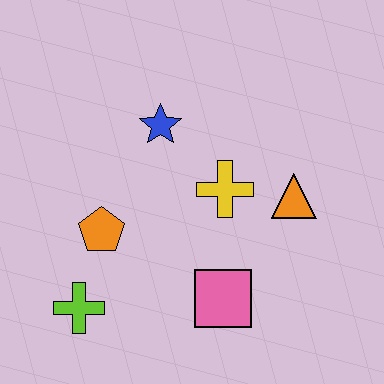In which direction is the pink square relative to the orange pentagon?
The pink square is to the right of the orange pentagon.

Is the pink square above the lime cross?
Yes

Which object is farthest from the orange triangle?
The lime cross is farthest from the orange triangle.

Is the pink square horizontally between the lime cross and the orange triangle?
Yes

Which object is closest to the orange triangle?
The yellow cross is closest to the orange triangle.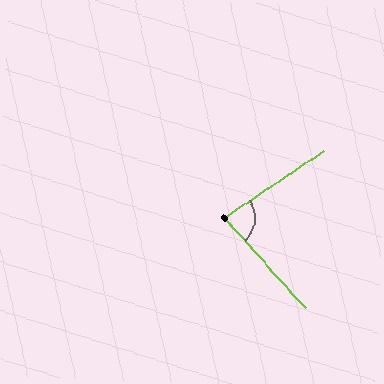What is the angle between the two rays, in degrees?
Approximately 82 degrees.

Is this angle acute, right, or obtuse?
It is acute.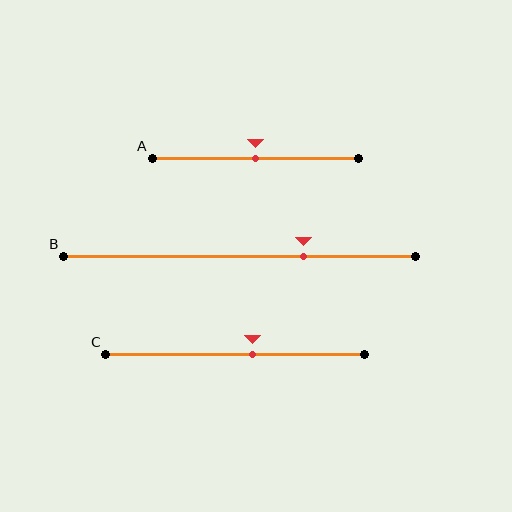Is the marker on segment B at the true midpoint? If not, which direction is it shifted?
No, the marker on segment B is shifted to the right by about 18% of the segment length.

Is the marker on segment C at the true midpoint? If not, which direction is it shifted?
No, the marker on segment C is shifted to the right by about 7% of the segment length.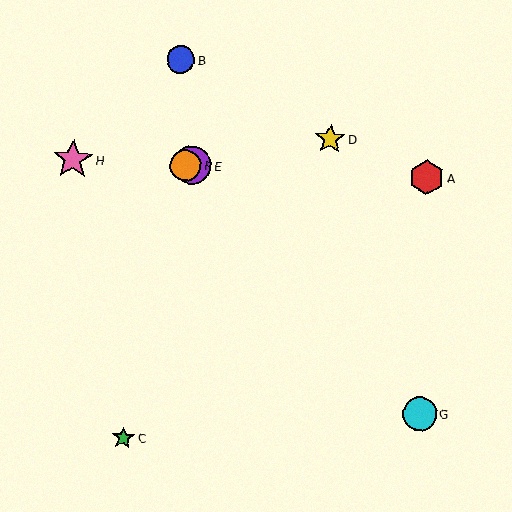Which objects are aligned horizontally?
Objects A, E, F, H are aligned horizontally.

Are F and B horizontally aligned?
No, F is at y≈165 and B is at y≈60.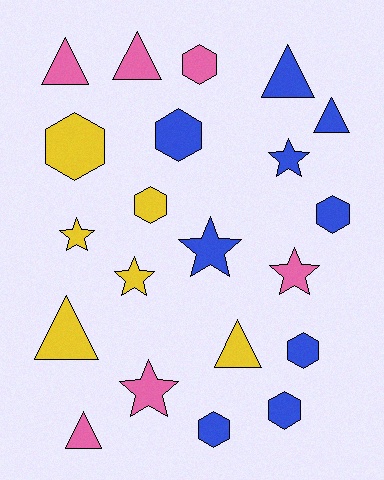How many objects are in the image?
There are 21 objects.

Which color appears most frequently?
Blue, with 9 objects.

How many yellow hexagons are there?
There are 2 yellow hexagons.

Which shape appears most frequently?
Hexagon, with 8 objects.